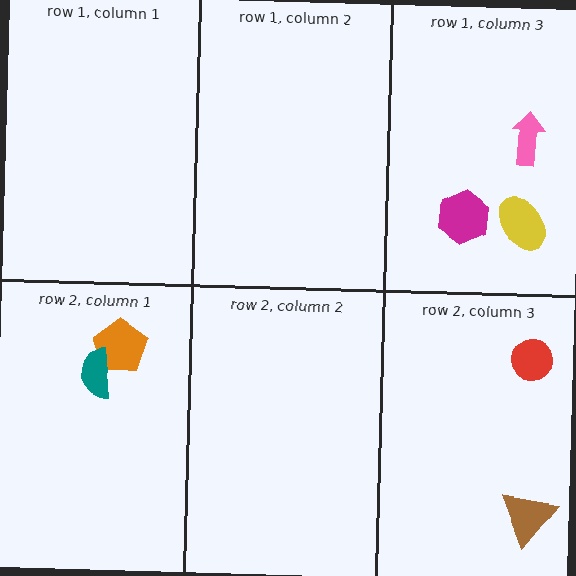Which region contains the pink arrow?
The row 1, column 3 region.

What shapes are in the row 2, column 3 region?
The red circle, the brown triangle.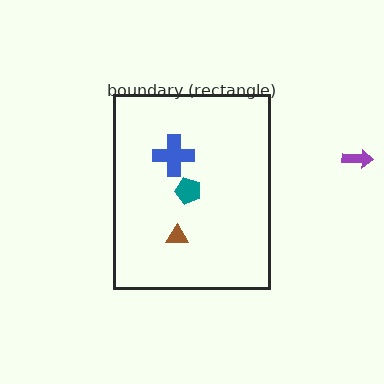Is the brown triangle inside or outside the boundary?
Inside.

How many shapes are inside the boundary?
3 inside, 1 outside.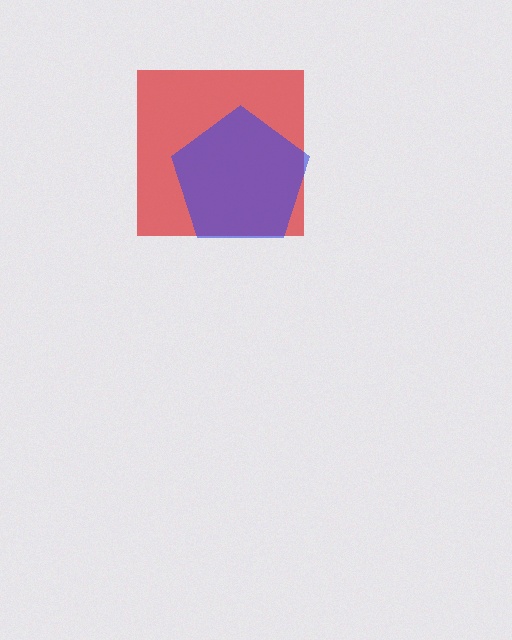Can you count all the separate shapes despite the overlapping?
Yes, there are 2 separate shapes.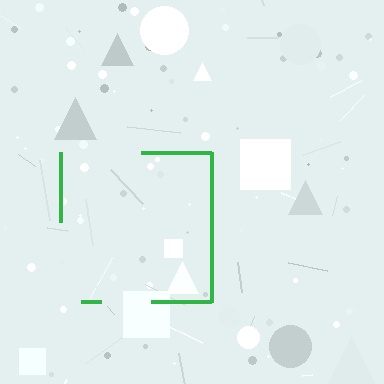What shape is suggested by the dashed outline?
The dashed outline suggests a square.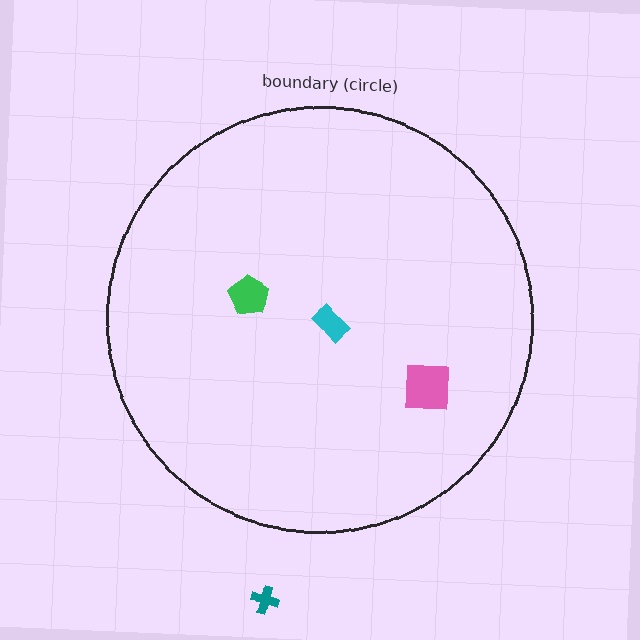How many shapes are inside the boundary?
3 inside, 1 outside.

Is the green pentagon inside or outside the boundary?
Inside.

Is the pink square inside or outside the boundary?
Inside.